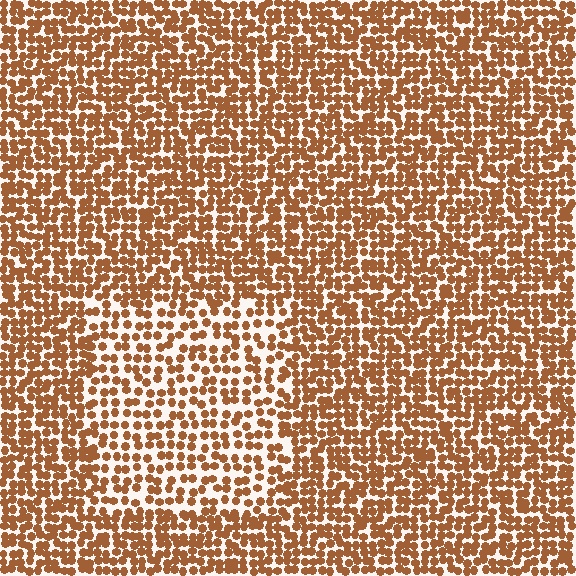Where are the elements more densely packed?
The elements are more densely packed outside the rectangle boundary.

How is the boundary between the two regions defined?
The boundary is defined by a change in element density (approximately 1.7x ratio). All elements are the same color, size, and shape.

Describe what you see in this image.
The image contains small brown elements arranged at two different densities. A rectangle-shaped region is visible where the elements are less densely packed than the surrounding area.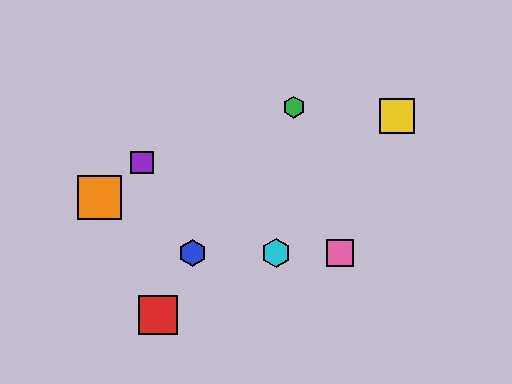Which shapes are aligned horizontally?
The blue hexagon, the cyan hexagon, the pink square are aligned horizontally.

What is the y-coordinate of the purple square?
The purple square is at y≈163.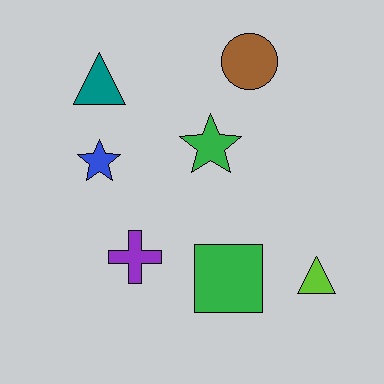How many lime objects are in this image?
There is 1 lime object.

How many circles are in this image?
There is 1 circle.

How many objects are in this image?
There are 7 objects.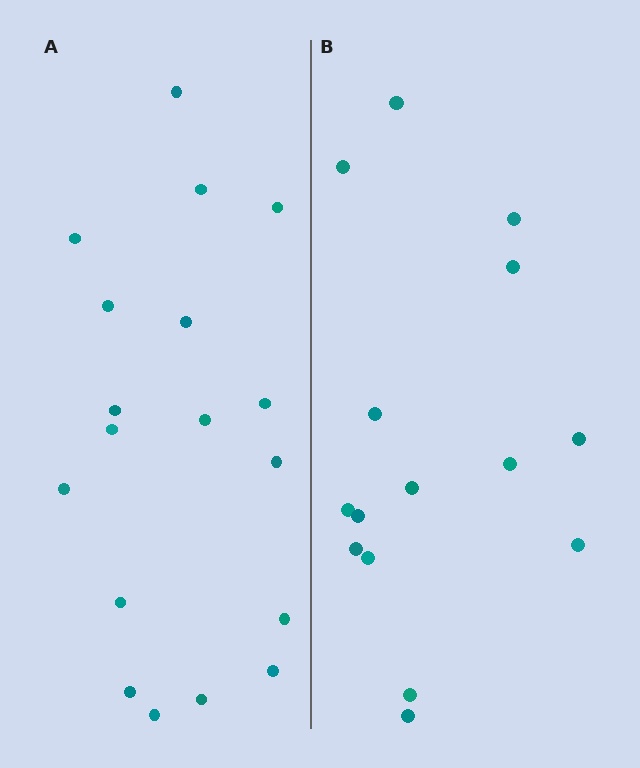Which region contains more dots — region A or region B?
Region A (the left region) has more dots.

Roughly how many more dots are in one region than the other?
Region A has just a few more — roughly 2 or 3 more dots than region B.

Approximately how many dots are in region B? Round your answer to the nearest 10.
About 20 dots. (The exact count is 15, which rounds to 20.)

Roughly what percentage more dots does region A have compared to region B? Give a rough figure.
About 20% more.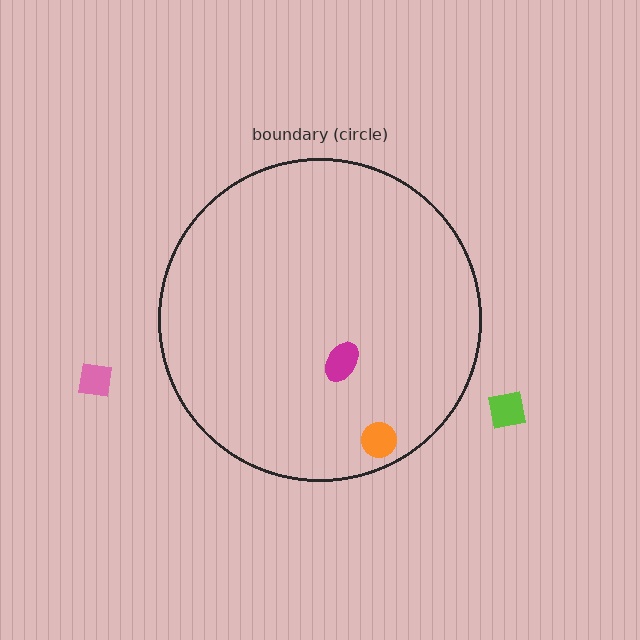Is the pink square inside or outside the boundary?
Outside.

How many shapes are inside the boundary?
2 inside, 2 outside.